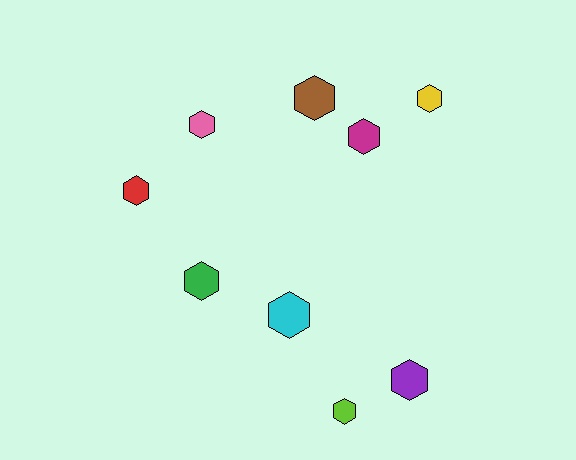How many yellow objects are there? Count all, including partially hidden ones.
There is 1 yellow object.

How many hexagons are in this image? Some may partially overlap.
There are 9 hexagons.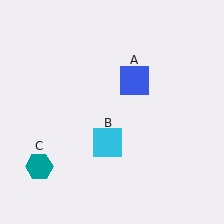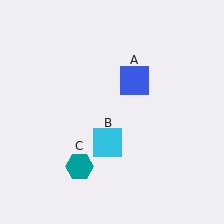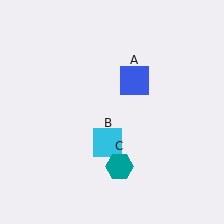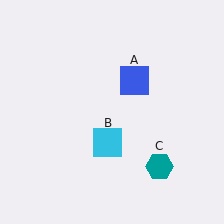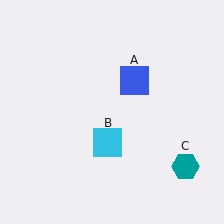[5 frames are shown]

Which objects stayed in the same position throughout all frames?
Blue square (object A) and cyan square (object B) remained stationary.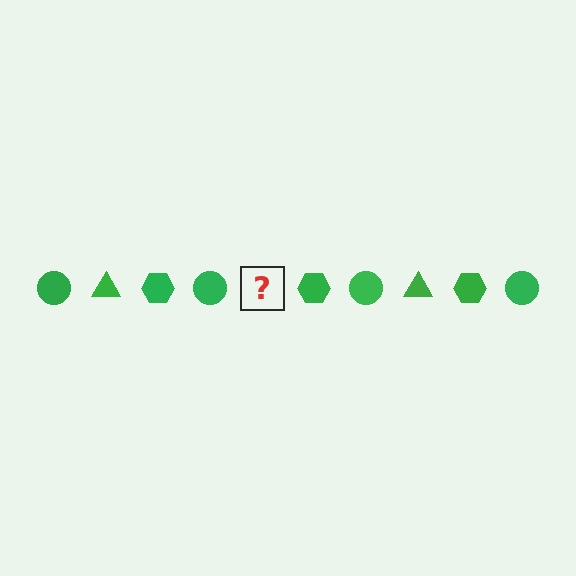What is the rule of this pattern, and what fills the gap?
The rule is that the pattern cycles through circle, triangle, hexagon shapes in green. The gap should be filled with a green triangle.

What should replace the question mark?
The question mark should be replaced with a green triangle.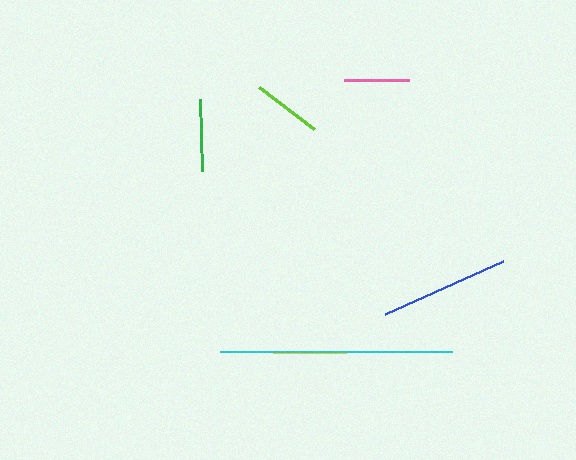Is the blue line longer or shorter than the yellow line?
The blue line is longer than the yellow line.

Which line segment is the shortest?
The pink line is the shortest at approximately 65 pixels.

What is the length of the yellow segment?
The yellow segment is approximately 73 pixels long.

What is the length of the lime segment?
The lime segment is approximately 69 pixels long.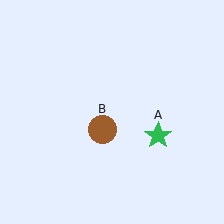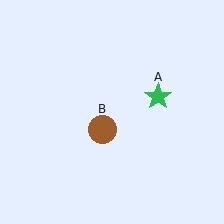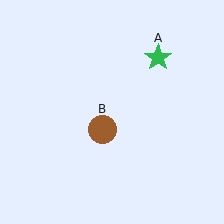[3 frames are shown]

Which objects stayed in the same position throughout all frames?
Brown circle (object B) remained stationary.